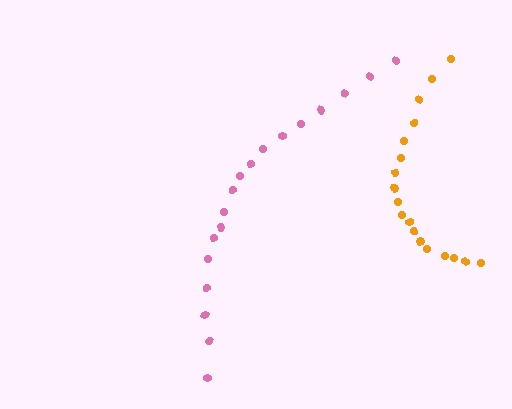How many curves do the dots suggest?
There are 2 distinct paths.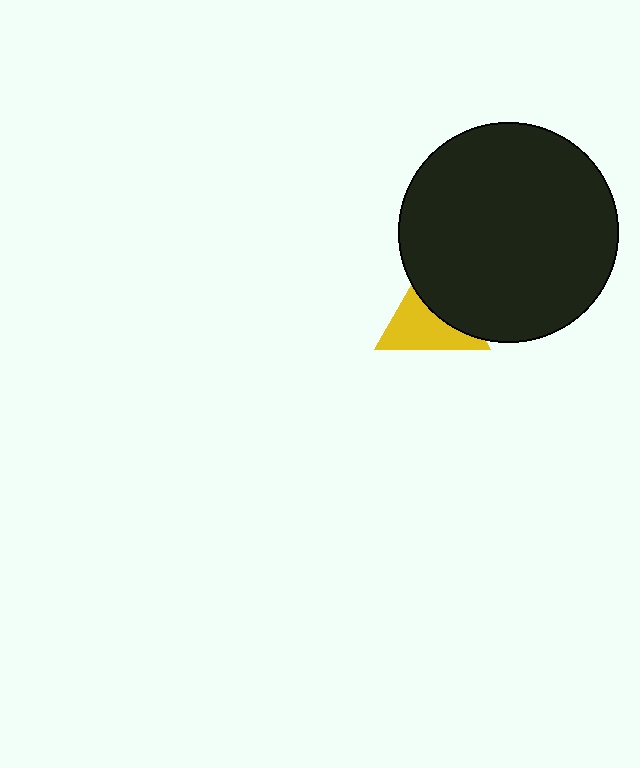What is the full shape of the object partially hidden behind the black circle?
The partially hidden object is a yellow triangle.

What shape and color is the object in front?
The object in front is a black circle.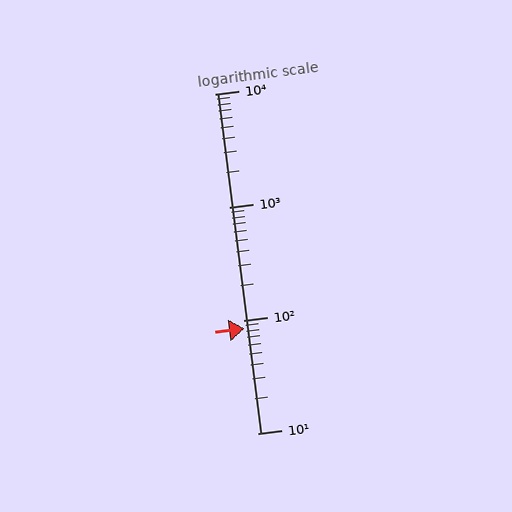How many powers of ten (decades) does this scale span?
The scale spans 3 decades, from 10 to 10000.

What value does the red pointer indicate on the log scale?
The pointer indicates approximately 84.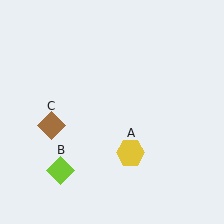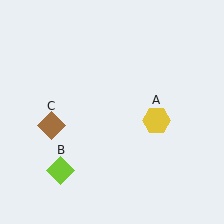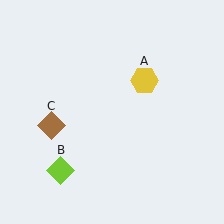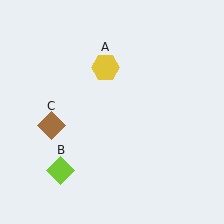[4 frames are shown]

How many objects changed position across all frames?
1 object changed position: yellow hexagon (object A).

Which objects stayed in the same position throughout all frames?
Lime diamond (object B) and brown diamond (object C) remained stationary.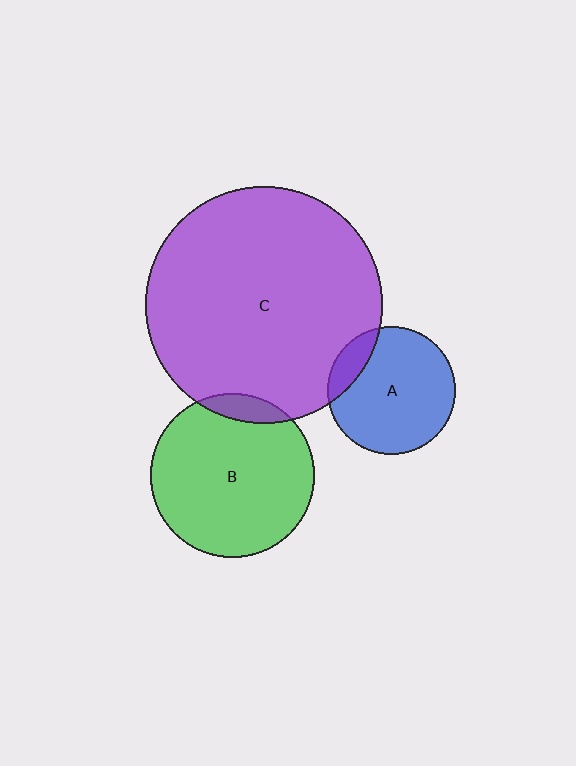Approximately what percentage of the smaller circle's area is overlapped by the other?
Approximately 10%.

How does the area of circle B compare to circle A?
Approximately 1.6 times.